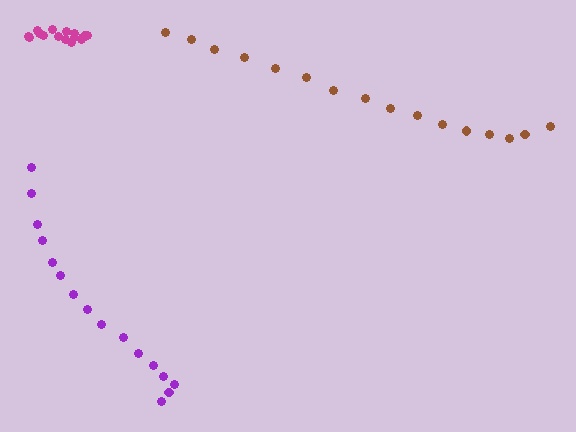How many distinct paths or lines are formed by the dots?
There are 3 distinct paths.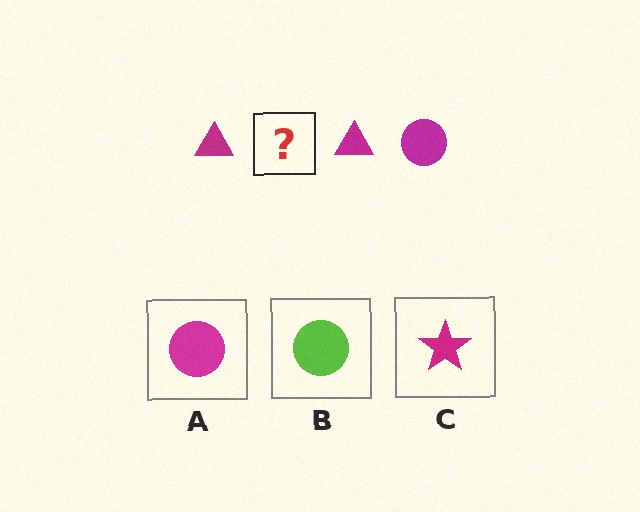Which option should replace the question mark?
Option A.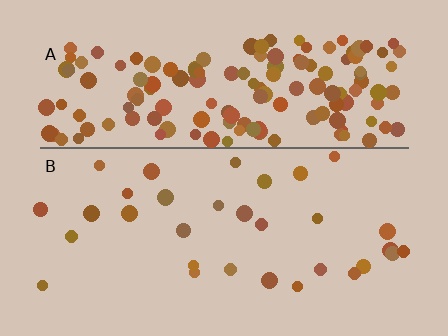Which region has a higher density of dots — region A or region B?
A (the top).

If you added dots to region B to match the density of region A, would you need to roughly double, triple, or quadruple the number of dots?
Approximately quadruple.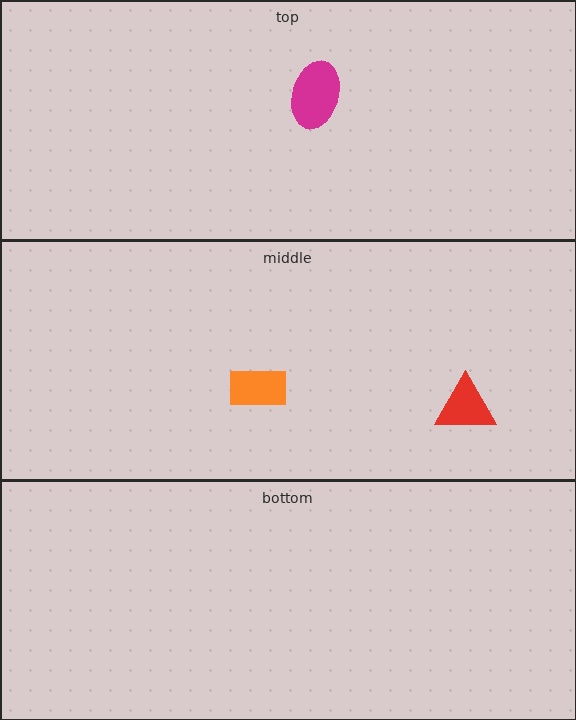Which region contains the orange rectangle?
The middle region.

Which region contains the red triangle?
The middle region.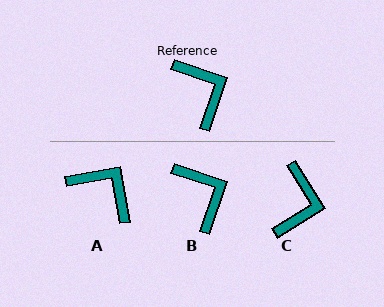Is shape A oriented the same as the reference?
No, it is off by about 29 degrees.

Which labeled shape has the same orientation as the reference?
B.